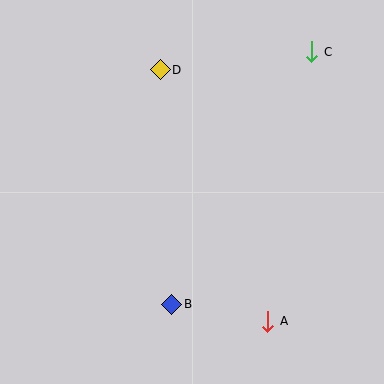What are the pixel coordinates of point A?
Point A is at (268, 321).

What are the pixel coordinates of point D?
Point D is at (160, 70).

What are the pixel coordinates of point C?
Point C is at (312, 52).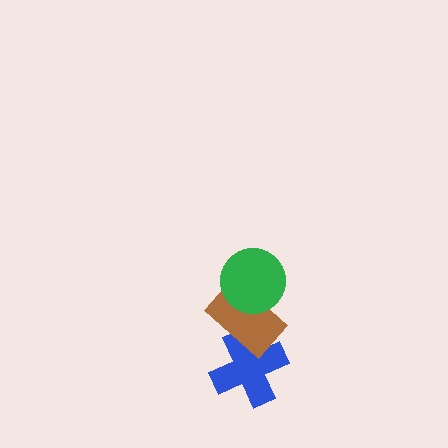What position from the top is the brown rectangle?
The brown rectangle is 2nd from the top.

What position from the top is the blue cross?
The blue cross is 3rd from the top.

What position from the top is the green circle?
The green circle is 1st from the top.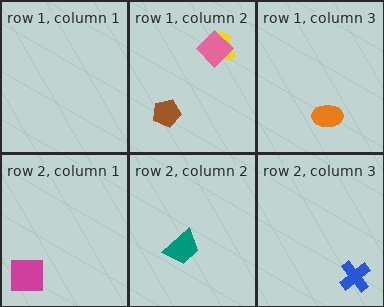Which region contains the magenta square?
The row 2, column 1 region.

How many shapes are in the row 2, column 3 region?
1.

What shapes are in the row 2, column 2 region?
The teal trapezoid.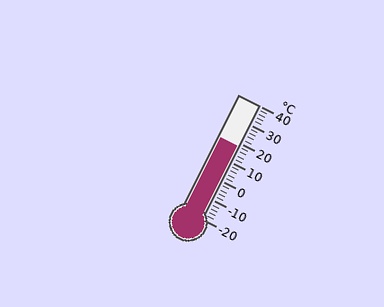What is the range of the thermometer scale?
The thermometer scale ranges from -20°C to 40°C.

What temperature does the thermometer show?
The thermometer shows approximately 18°C.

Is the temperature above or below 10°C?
The temperature is above 10°C.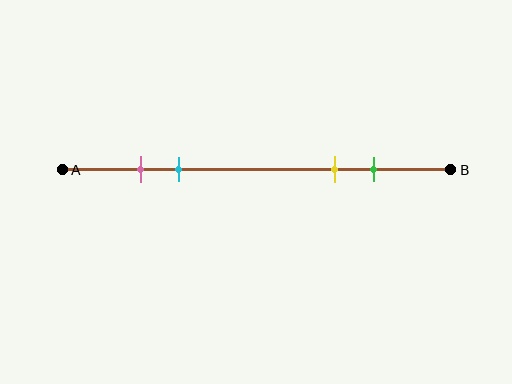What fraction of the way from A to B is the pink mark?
The pink mark is approximately 20% (0.2) of the way from A to B.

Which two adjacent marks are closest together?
The pink and cyan marks are the closest adjacent pair.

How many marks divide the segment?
There are 4 marks dividing the segment.